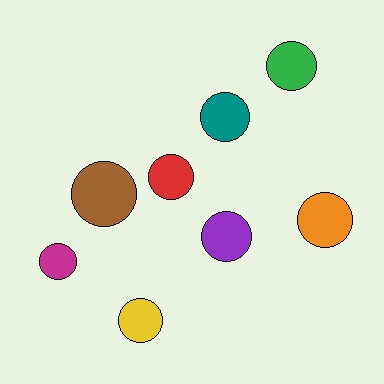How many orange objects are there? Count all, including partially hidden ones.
There is 1 orange object.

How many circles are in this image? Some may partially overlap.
There are 8 circles.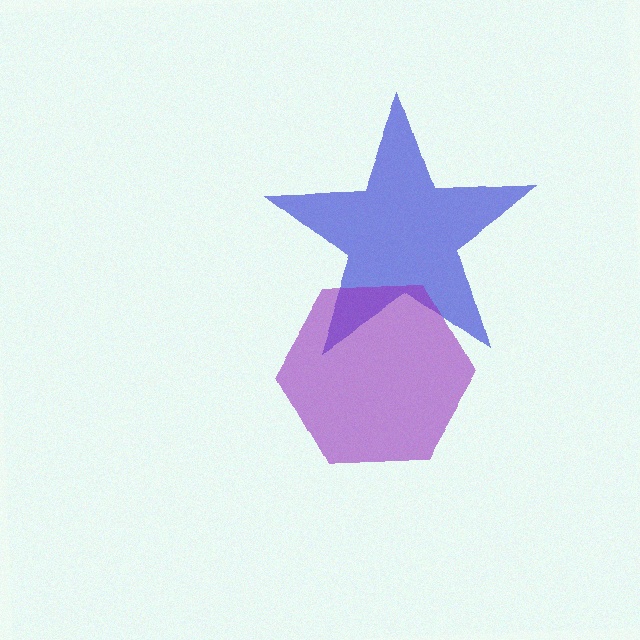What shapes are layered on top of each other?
The layered shapes are: a blue star, a purple hexagon.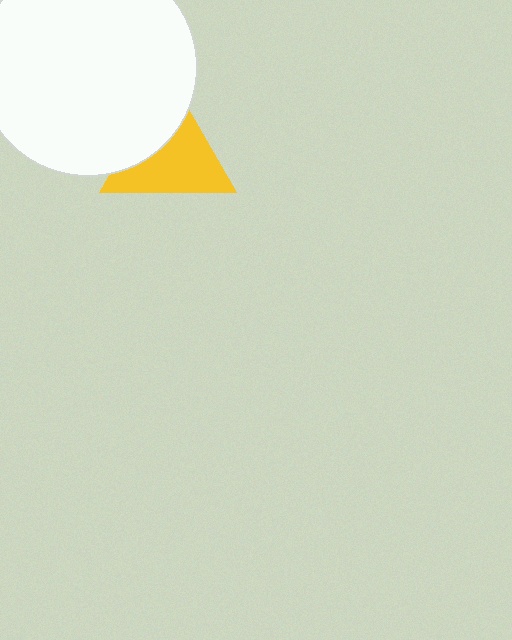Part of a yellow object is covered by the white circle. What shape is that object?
It is a triangle.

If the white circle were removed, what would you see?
You would see the complete yellow triangle.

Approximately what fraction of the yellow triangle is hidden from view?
Roughly 36% of the yellow triangle is hidden behind the white circle.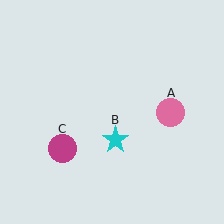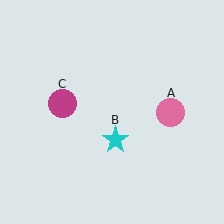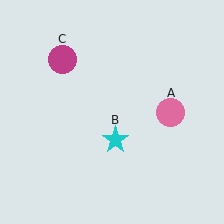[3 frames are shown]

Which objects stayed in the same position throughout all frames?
Pink circle (object A) and cyan star (object B) remained stationary.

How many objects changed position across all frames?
1 object changed position: magenta circle (object C).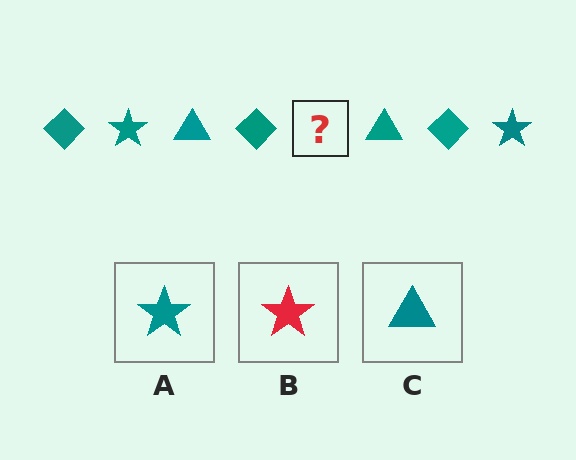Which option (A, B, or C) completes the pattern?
A.